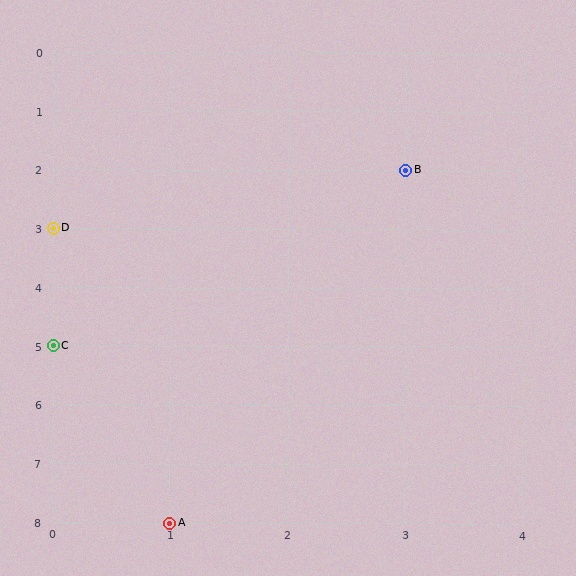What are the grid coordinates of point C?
Point C is at grid coordinates (0, 5).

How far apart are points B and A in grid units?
Points B and A are 2 columns and 6 rows apart (about 6.3 grid units diagonally).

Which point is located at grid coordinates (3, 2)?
Point B is at (3, 2).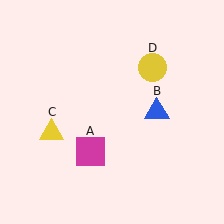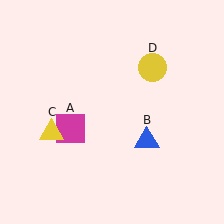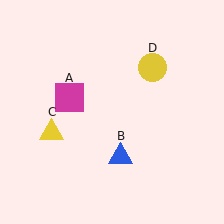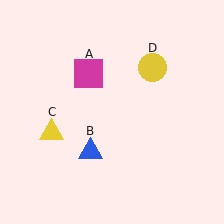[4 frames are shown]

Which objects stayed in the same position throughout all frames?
Yellow triangle (object C) and yellow circle (object D) remained stationary.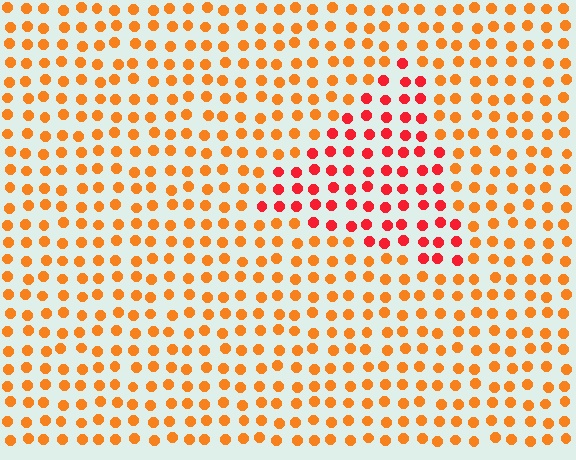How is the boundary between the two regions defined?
The boundary is defined purely by a slight shift in hue (about 33 degrees). Spacing, size, and orientation are identical on both sides.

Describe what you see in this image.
The image is filled with small orange elements in a uniform arrangement. A triangle-shaped region is visible where the elements are tinted to a slightly different hue, forming a subtle color boundary.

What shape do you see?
I see a triangle.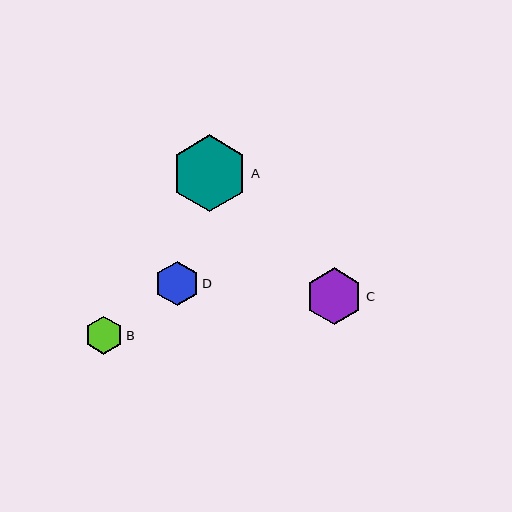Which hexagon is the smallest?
Hexagon B is the smallest with a size of approximately 37 pixels.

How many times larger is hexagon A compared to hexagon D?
Hexagon A is approximately 1.7 times the size of hexagon D.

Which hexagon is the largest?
Hexagon A is the largest with a size of approximately 76 pixels.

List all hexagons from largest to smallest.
From largest to smallest: A, C, D, B.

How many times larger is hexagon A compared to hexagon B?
Hexagon A is approximately 2.0 times the size of hexagon B.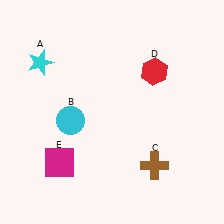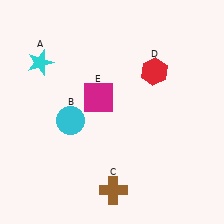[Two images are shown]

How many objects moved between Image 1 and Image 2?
2 objects moved between the two images.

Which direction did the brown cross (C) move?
The brown cross (C) moved left.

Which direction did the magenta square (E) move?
The magenta square (E) moved up.